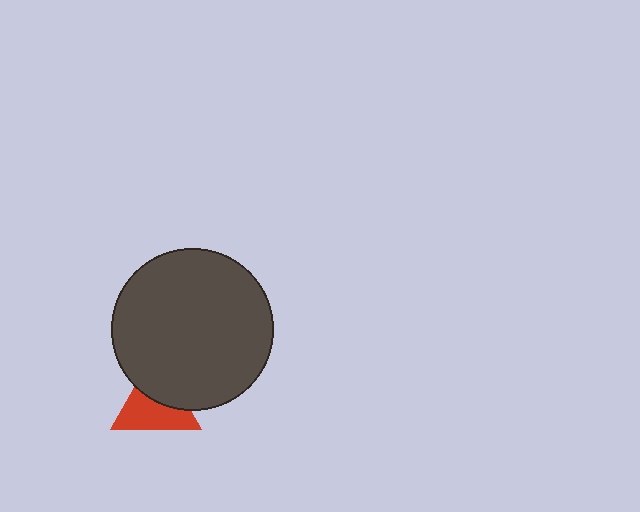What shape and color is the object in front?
The object in front is a dark gray circle.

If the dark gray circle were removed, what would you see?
You would see the complete red triangle.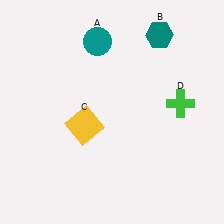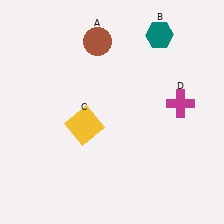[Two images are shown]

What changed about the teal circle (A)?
In Image 1, A is teal. In Image 2, it changed to brown.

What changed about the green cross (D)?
In Image 1, D is green. In Image 2, it changed to magenta.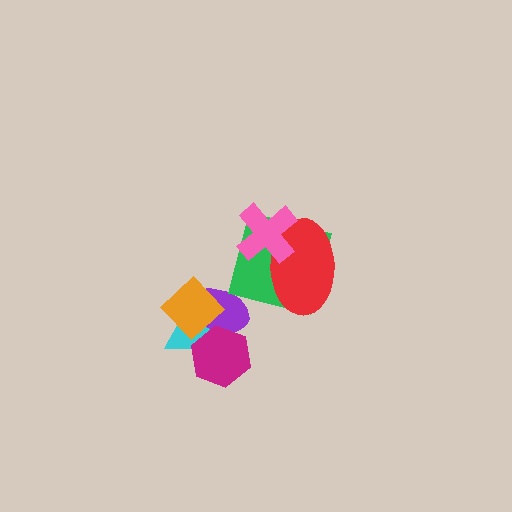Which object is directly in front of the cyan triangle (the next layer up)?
The purple ellipse is directly in front of the cyan triangle.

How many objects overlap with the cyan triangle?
3 objects overlap with the cyan triangle.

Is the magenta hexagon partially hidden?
No, no other shape covers it.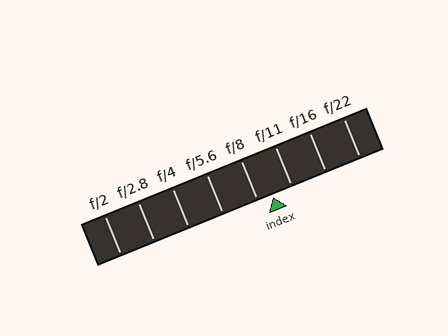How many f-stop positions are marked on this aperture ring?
There are 8 f-stop positions marked.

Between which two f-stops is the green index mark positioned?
The index mark is between f/8 and f/11.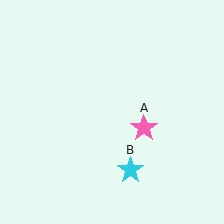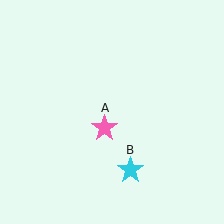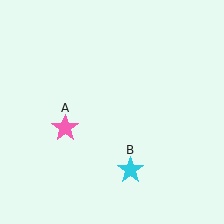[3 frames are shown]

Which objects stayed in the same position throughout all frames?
Cyan star (object B) remained stationary.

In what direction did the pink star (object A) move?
The pink star (object A) moved left.